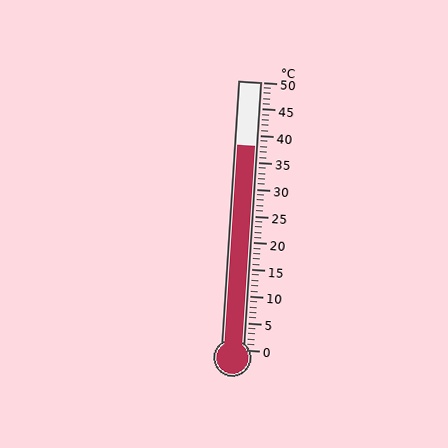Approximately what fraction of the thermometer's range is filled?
The thermometer is filled to approximately 75% of its range.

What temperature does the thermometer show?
The thermometer shows approximately 38°C.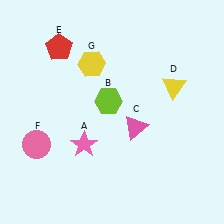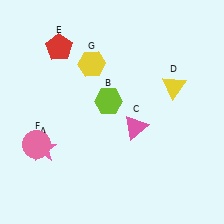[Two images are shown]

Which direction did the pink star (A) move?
The pink star (A) moved left.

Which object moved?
The pink star (A) moved left.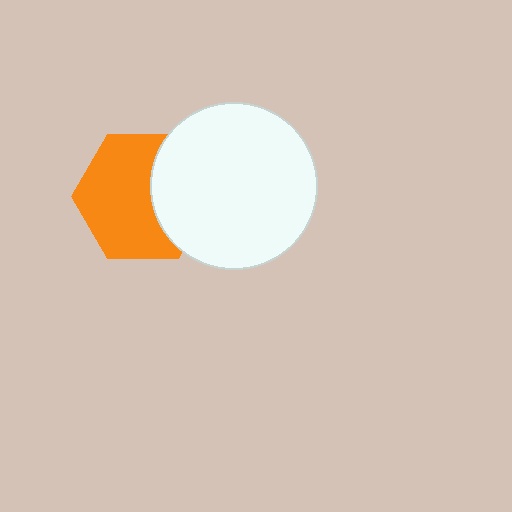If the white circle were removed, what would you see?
You would see the complete orange hexagon.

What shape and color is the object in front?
The object in front is a white circle.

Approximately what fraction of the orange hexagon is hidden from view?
Roughly 35% of the orange hexagon is hidden behind the white circle.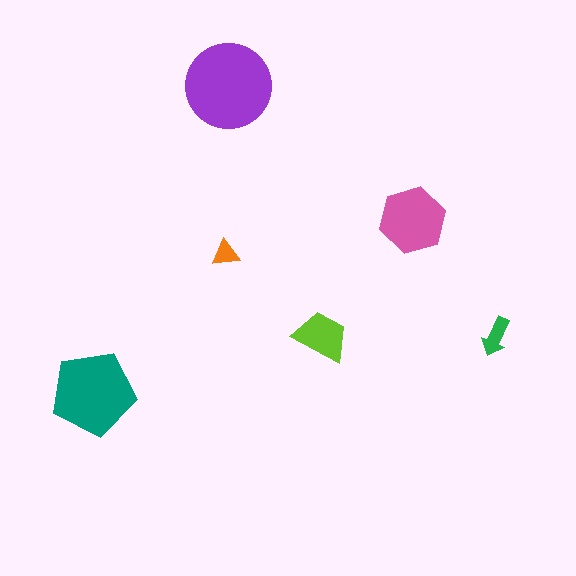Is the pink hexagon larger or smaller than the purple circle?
Smaller.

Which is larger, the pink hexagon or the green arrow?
The pink hexagon.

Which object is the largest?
The purple circle.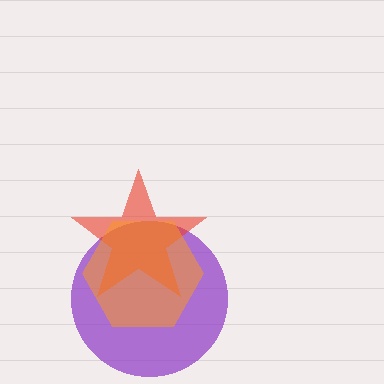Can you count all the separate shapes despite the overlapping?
Yes, there are 3 separate shapes.